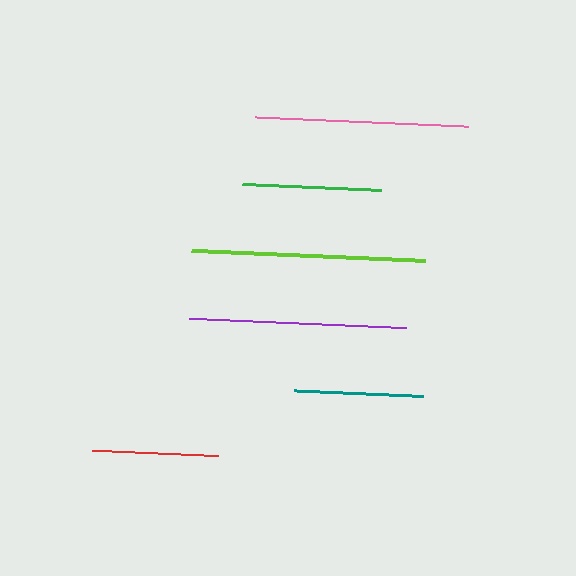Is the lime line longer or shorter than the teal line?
The lime line is longer than the teal line.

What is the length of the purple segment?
The purple segment is approximately 218 pixels long.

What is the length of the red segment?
The red segment is approximately 126 pixels long.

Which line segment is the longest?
The lime line is the longest at approximately 234 pixels.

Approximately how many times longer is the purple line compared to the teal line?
The purple line is approximately 1.7 times the length of the teal line.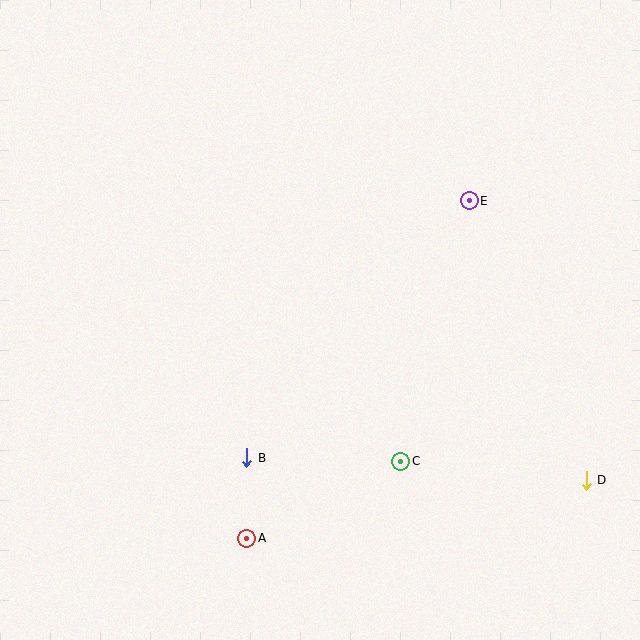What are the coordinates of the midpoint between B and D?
The midpoint between B and D is at (416, 469).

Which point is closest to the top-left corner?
Point E is closest to the top-left corner.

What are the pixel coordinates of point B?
Point B is at (247, 458).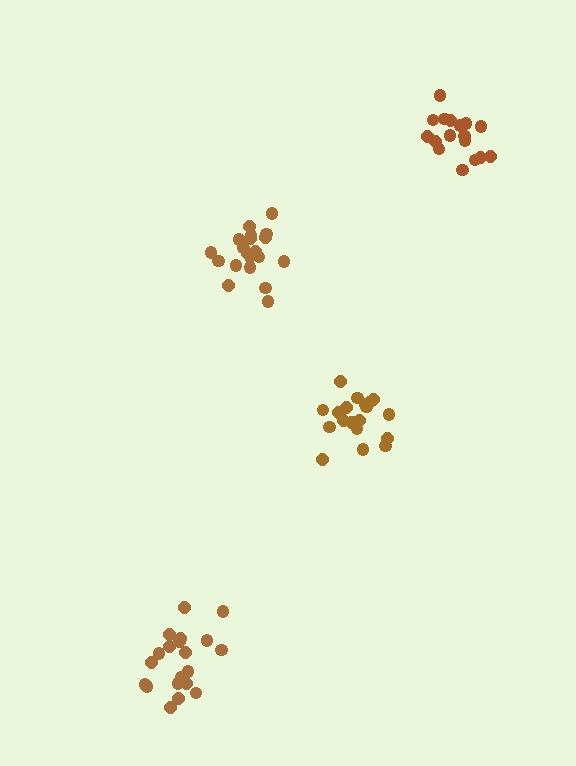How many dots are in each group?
Group 1: 20 dots, Group 2: 20 dots, Group 3: 17 dots, Group 4: 20 dots (77 total).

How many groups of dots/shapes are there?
There are 4 groups.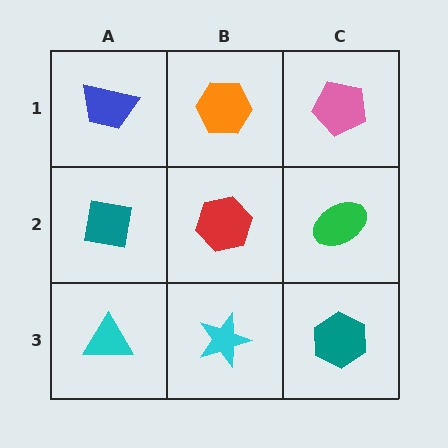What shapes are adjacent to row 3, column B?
A red hexagon (row 2, column B), a cyan triangle (row 3, column A), a teal hexagon (row 3, column C).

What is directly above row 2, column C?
A pink pentagon.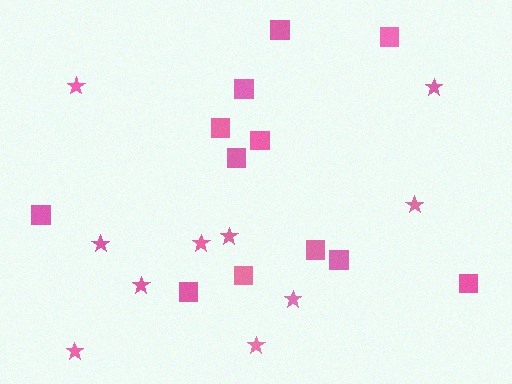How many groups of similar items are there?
There are 2 groups: one group of stars (10) and one group of squares (12).